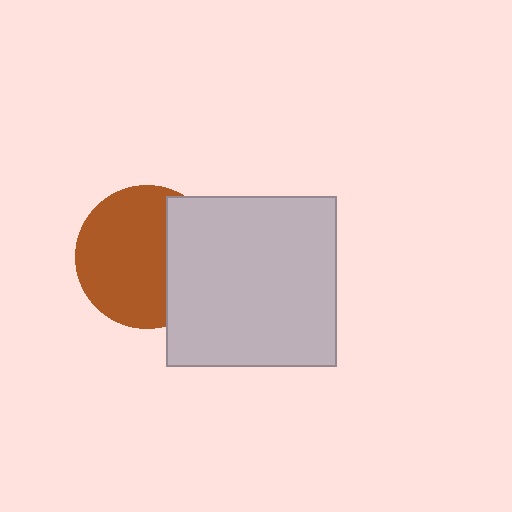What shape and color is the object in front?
The object in front is a light gray square.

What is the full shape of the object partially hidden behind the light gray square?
The partially hidden object is a brown circle.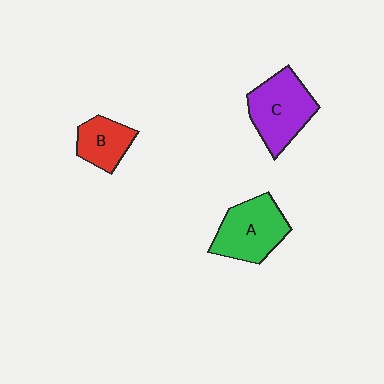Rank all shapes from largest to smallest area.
From largest to smallest: C (purple), A (green), B (red).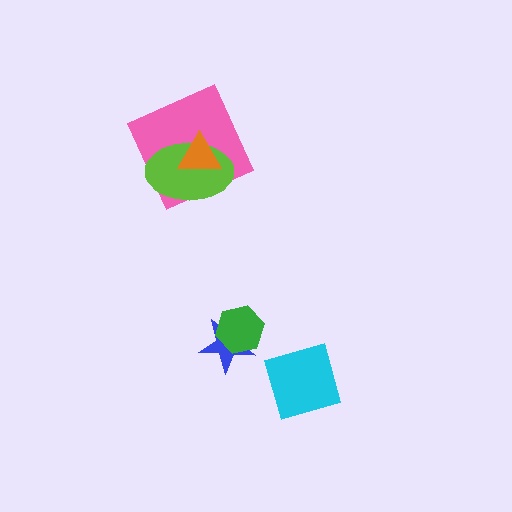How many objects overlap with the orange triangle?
2 objects overlap with the orange triangle.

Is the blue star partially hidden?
Yes, it is partially covered by another shape.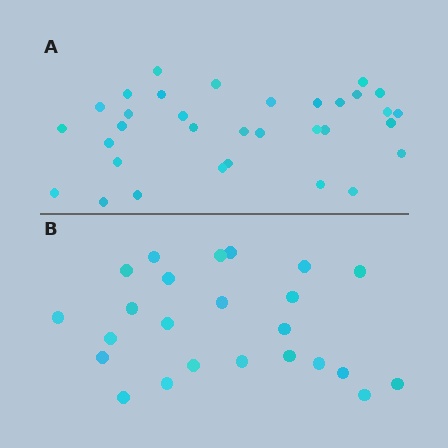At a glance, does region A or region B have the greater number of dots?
Region A (the top region) has more dots.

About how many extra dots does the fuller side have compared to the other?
Region A has roughly 8 or so more dots than region B.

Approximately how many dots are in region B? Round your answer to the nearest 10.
About 20 dots. (The exact count is 24, which rounds to 20.)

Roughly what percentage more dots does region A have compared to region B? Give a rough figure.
About 40% more.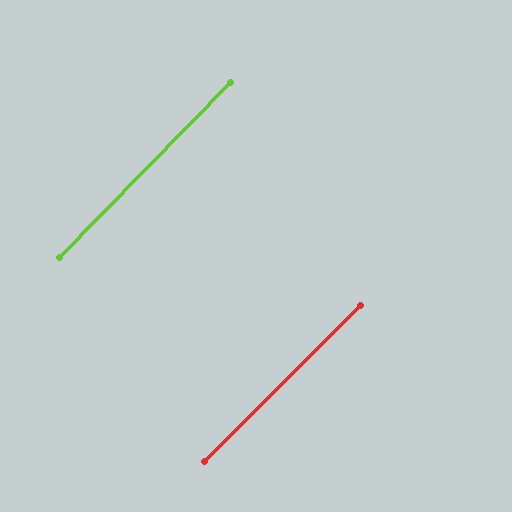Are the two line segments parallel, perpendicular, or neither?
Parallel — their directions differ by only 0.7°.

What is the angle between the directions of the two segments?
Approximately 1 degree.